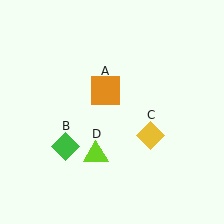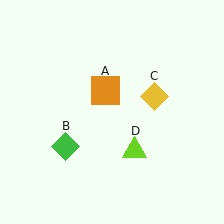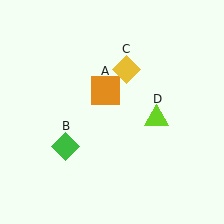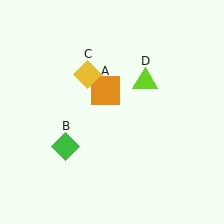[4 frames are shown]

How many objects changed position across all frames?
2 objects changed position: yellow diamond (object C), lime triangle (object D).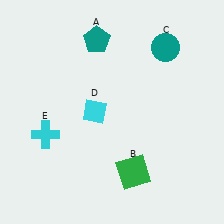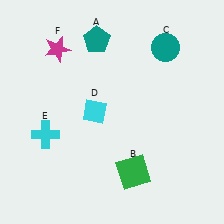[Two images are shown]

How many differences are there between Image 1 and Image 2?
There is 1 difference between the two images.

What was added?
A magenta star (F) was added in Image 2.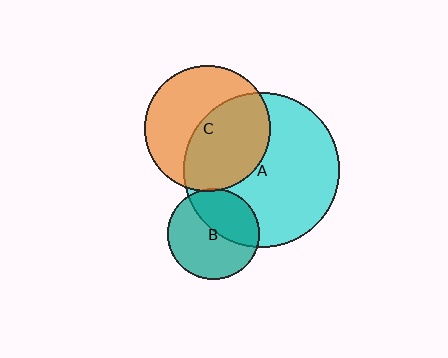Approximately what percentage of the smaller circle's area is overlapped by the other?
Approximately 40%.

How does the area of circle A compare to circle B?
Approximately 2.9 times.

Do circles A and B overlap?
Yes.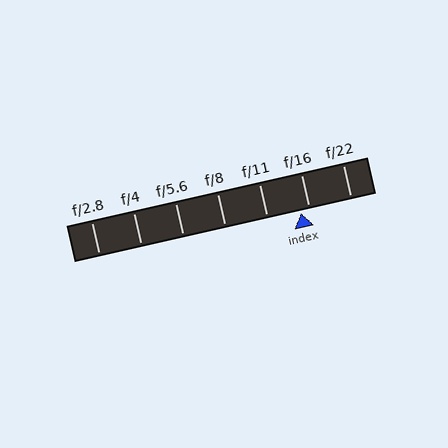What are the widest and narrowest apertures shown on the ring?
The widest aperture shown is f/2.8 and the narrowest is f/22.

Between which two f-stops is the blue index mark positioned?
The index mark is between f/11 and f/16.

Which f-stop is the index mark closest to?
The index mark is closest to f/16.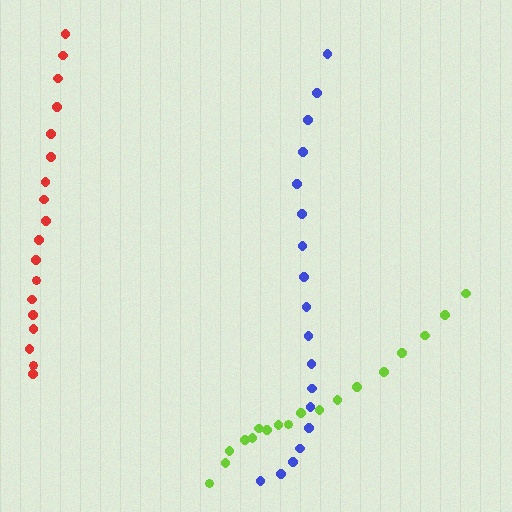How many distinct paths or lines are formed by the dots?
There are 3 distinct paths.